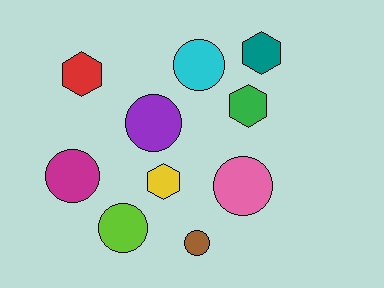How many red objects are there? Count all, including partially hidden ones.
There is 1 red object.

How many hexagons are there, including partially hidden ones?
There are 4 hexagons.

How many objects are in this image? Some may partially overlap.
There are 10 objects.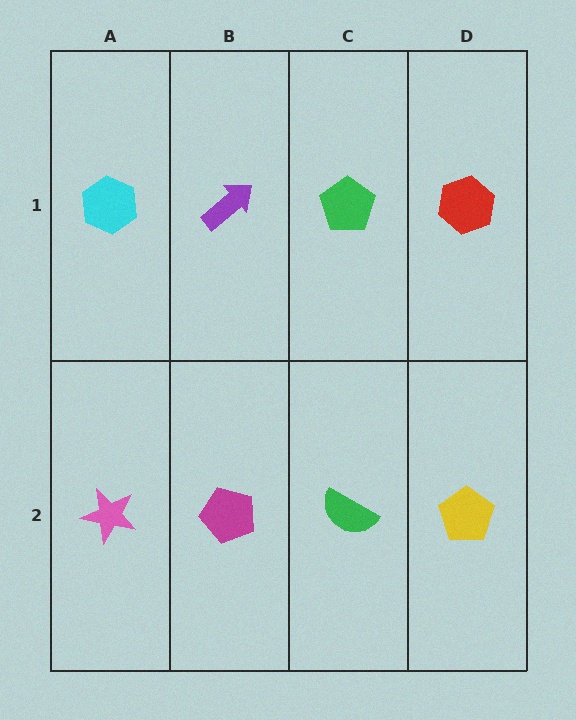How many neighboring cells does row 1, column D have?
2.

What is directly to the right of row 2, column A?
A magenta pentagon.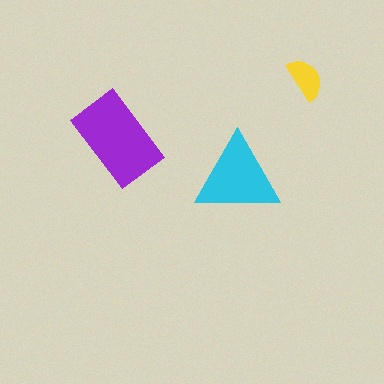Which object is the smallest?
The yellow semicircle.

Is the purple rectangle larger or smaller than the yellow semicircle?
Larger.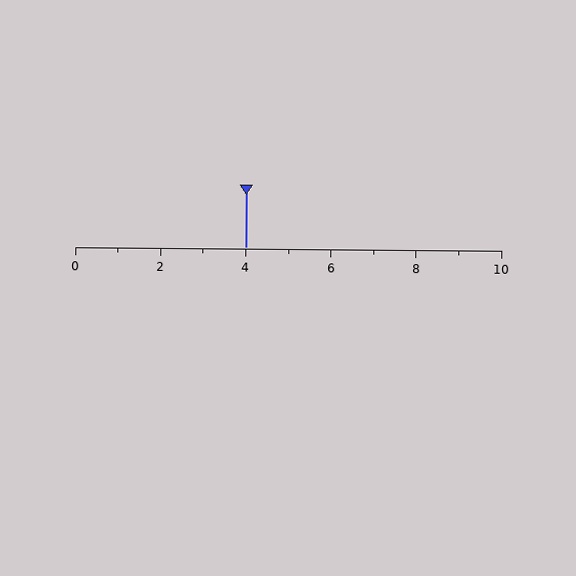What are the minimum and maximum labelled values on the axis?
The axis runs from 0 to 10.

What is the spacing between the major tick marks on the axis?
The major ticks are spaced 2 apart.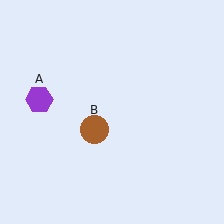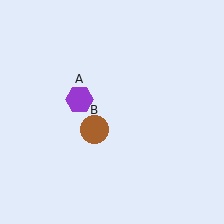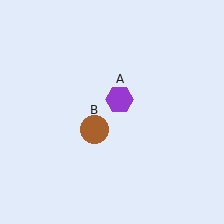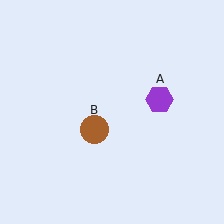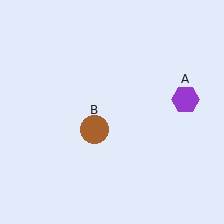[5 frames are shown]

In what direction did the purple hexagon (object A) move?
The purple hexagon (object A) moved right.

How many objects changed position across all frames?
1 object changed position: purple hexagon (object A).